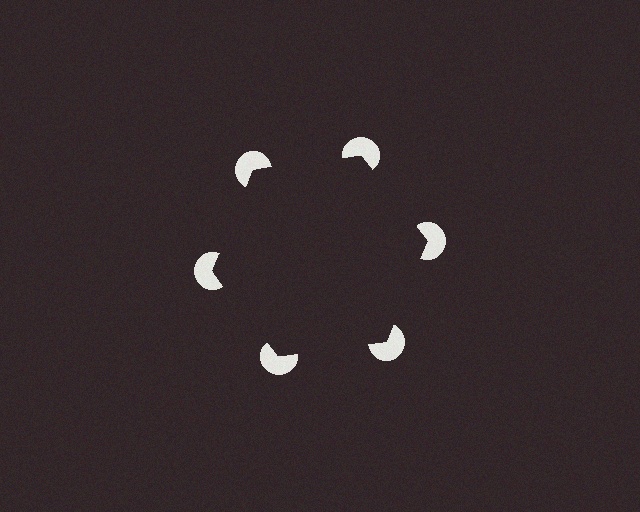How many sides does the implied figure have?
6 sides.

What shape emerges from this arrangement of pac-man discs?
An illusory hexagon — its edges are inferred from the aligned wedge cuts in the pac-man discs, not physically drawn.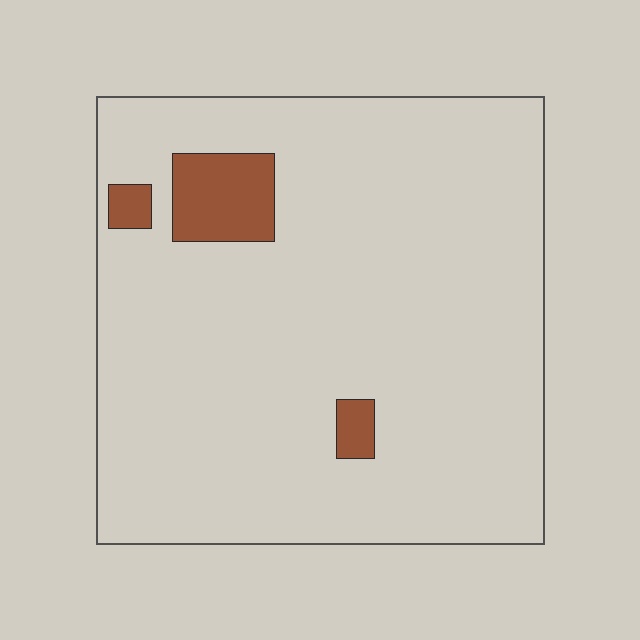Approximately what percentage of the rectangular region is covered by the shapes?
Approximately 5%.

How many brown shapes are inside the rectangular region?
3.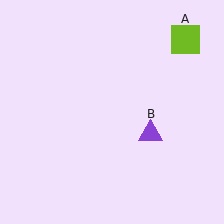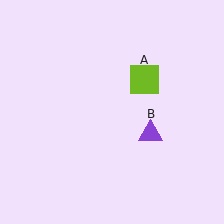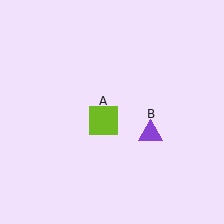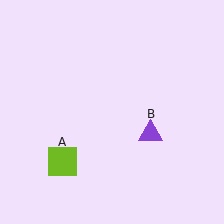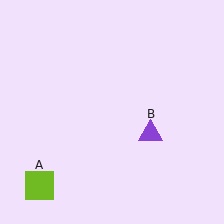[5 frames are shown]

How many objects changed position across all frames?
1 object changed position: lime square (object A).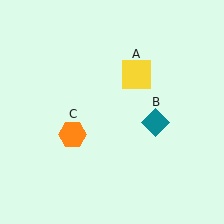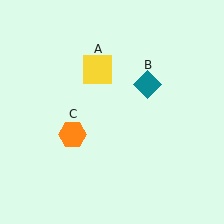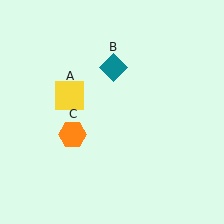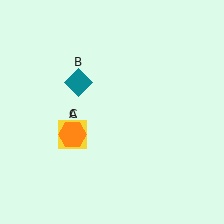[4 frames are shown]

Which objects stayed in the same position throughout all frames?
Orange hexagon (object C) remained stationary.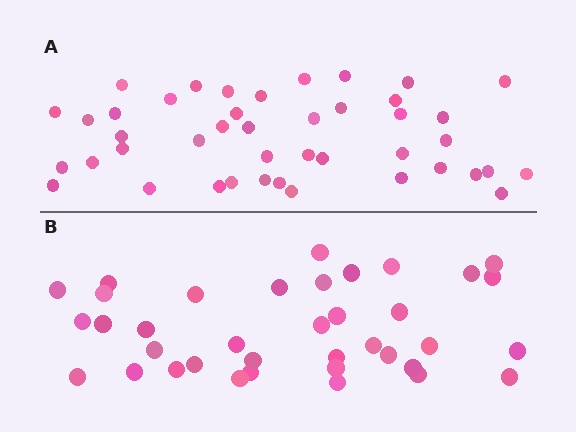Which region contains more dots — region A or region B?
Region A (the top region) has more dots.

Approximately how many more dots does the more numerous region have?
Region A has about 6 more dots than region B.